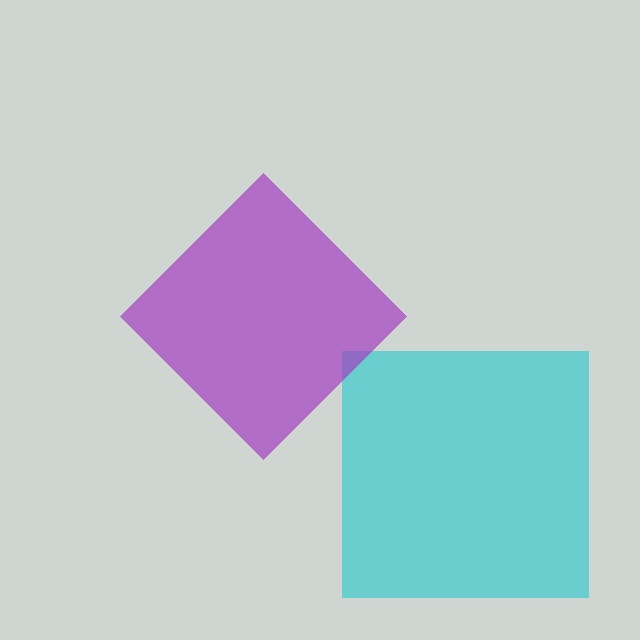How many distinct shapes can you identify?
There are 2 distinct shapes: a cyan square, a purple diamond.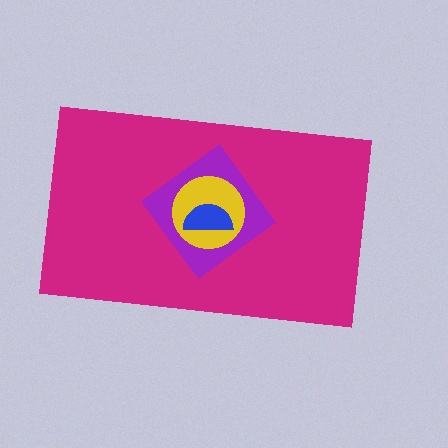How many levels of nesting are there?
4.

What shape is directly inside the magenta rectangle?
The purple diamond.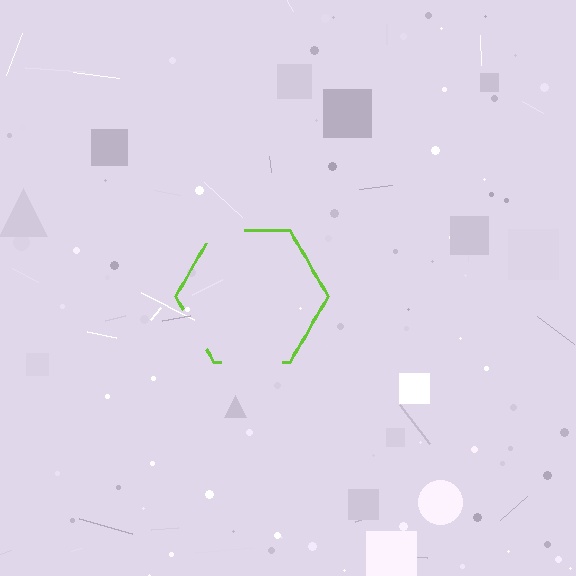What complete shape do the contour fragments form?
The contour fragments form a hexagon.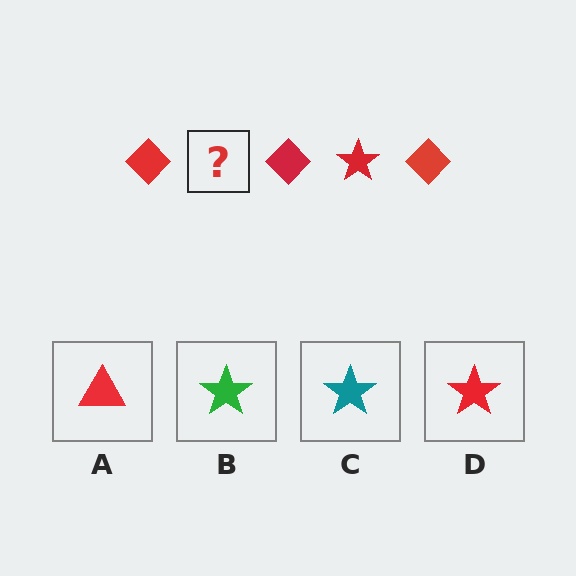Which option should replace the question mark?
Option D.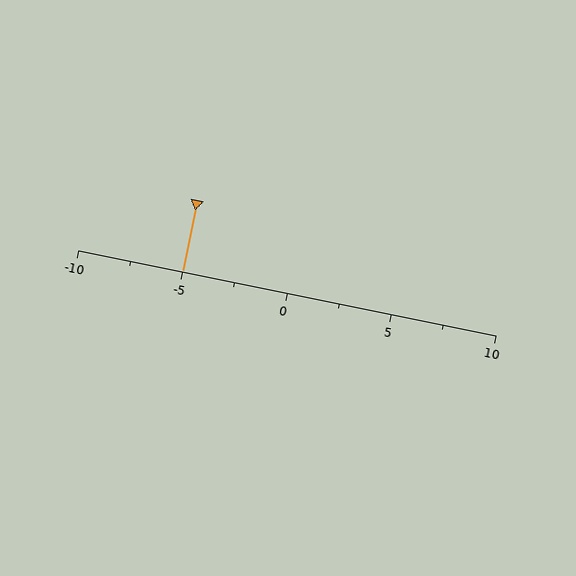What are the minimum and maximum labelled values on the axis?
The axis runs from -10 to 10.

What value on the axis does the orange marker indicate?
The marker indicates approximately -5.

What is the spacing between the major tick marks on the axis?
The major ticks are spaced 5 apart.